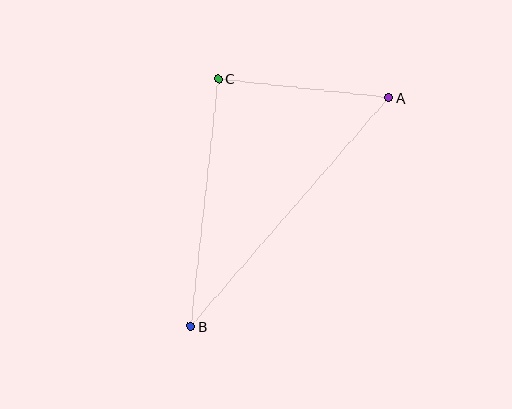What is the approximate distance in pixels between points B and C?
The distance between B and C is approximately 249 pixels.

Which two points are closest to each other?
Points A and C are closest to each other.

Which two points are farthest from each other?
Points A and B are farthest from each other.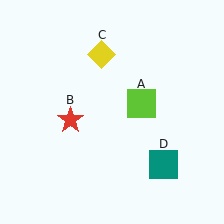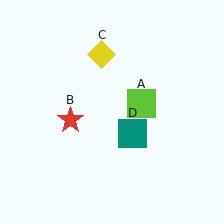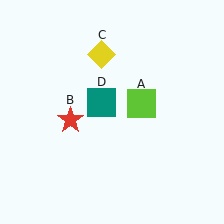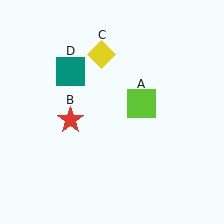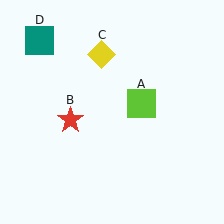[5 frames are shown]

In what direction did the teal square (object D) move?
The teal square (object D) moved up and to the left.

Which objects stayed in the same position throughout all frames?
Lime square (object A) and red star (object B) and yellow diamond (object C) remained stationary.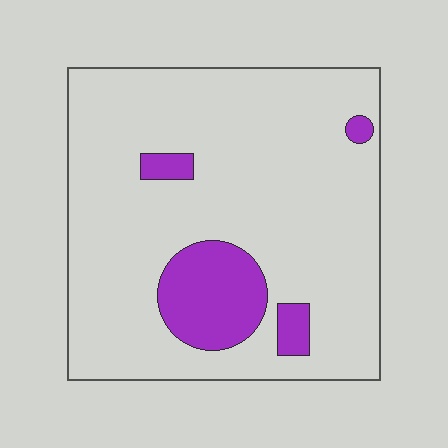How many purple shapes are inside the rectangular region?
4.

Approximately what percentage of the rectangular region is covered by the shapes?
Approximately 15%.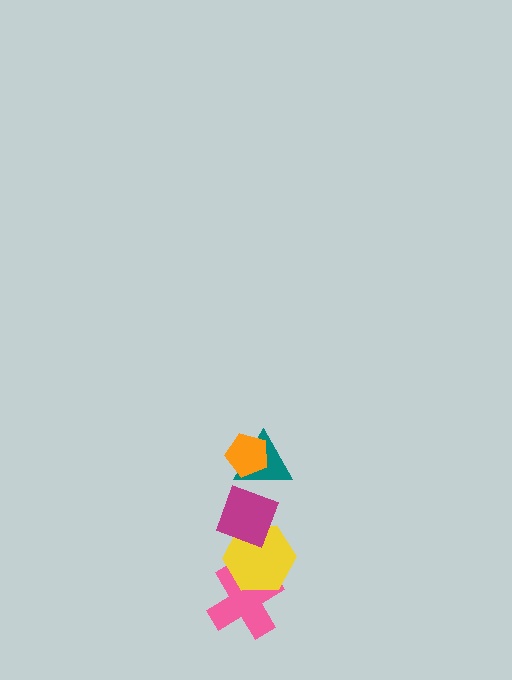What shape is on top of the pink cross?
The yellow hexagon is on top of the pink cross.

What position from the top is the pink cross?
The pink cross is 5th from the top.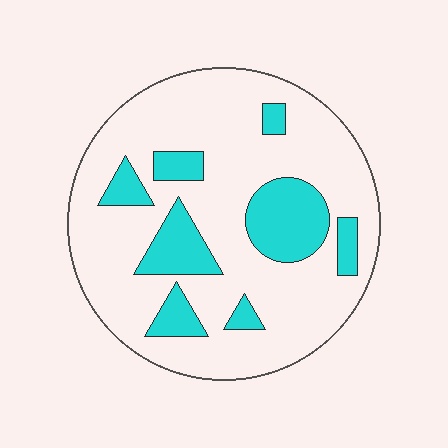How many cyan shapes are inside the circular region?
8.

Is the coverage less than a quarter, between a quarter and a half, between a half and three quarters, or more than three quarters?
Less than a quarter.